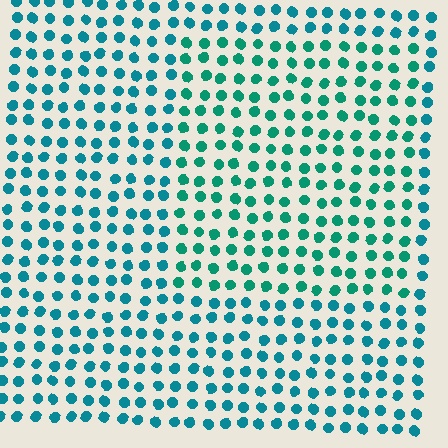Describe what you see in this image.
The image is filled with small teal elements in a uniform arrangement. A rectangle-shaped region is visible where the elements are tinted to a slightly different hue, forming a subtle color boundary.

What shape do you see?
I see a rectangle.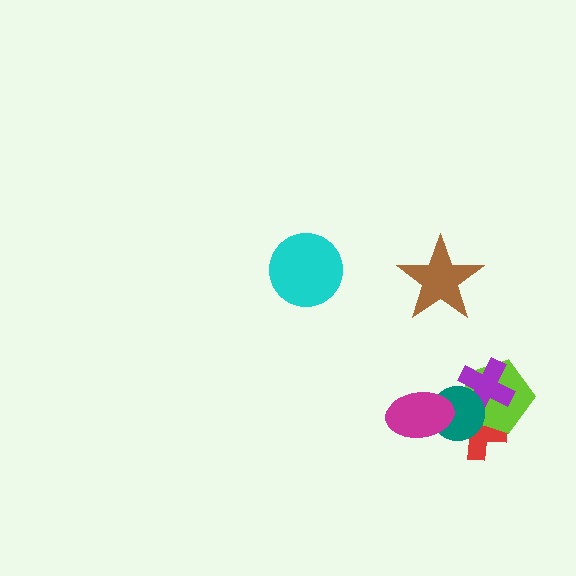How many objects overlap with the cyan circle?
0 objects overlap with the cyan circle.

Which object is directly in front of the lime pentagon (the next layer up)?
The purple cross is directly in front of the lime pentagon.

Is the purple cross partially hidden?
Yes, it is partially covered by another shape.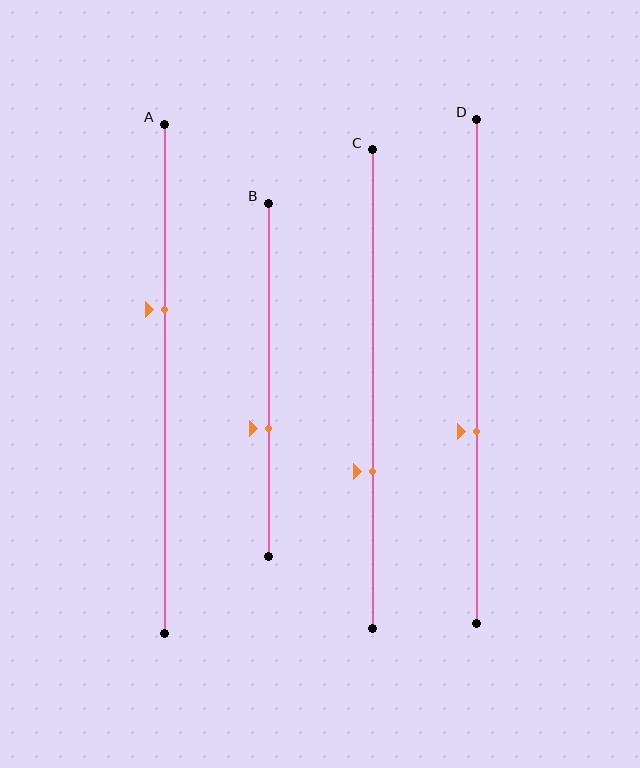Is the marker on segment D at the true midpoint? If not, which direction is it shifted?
No, the marker on segment D is shifted downward by about 12% of the segment length.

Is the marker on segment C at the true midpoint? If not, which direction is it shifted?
No, the marker on segment C is shifted downward by about 17% of the segment length.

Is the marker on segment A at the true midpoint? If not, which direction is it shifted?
No, the marker on segment A is shifted upward by about 14% of the segment length.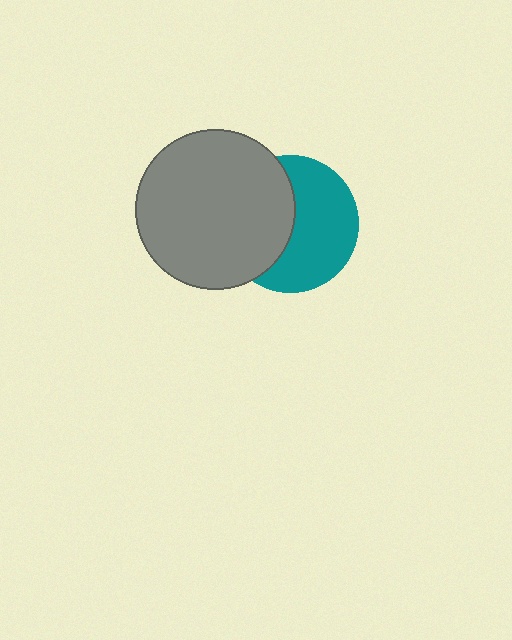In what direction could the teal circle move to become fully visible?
The teal circle could move right. That would shift it out from behind the gray circle entirely.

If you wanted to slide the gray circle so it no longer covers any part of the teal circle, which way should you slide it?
Slide it left — that is the most direct way to separate the two shapes.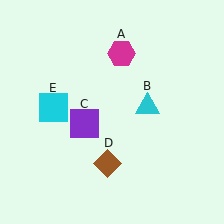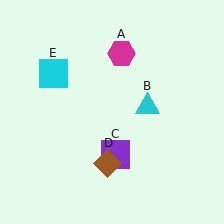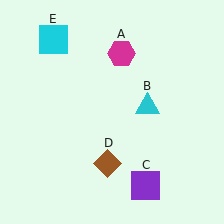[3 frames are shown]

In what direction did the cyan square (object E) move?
The cyan square (object E) moved up.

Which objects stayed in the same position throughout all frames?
Magenta hexagon (object A) and cyan triangle (object B) and brown diamond (object D) remained stationary.